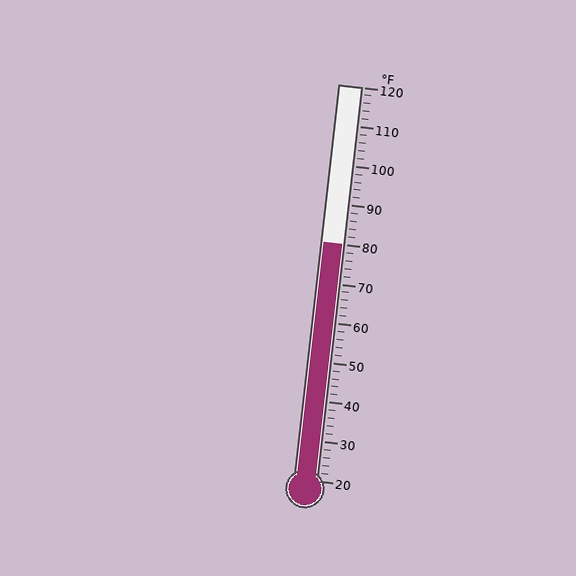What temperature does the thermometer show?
The thermometer shows approximately 80°F.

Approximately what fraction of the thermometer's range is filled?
The thermometer is filled to approximately 60% of its range.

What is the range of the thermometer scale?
The thermometer scale ranges from 20°F to 120°F.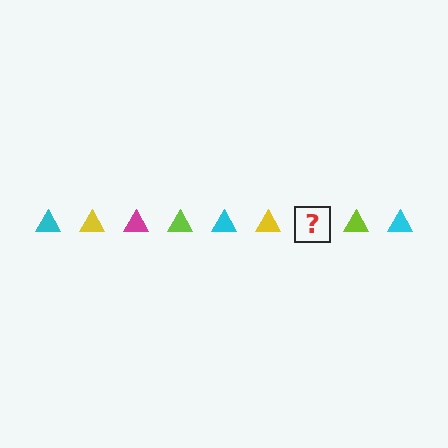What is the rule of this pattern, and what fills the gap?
The rule is that the pattern cycles through cyan, yellow, magenta, lime triangles. The gap should be filled with a magenta triangle.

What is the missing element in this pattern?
The missing element is a magenta triangle.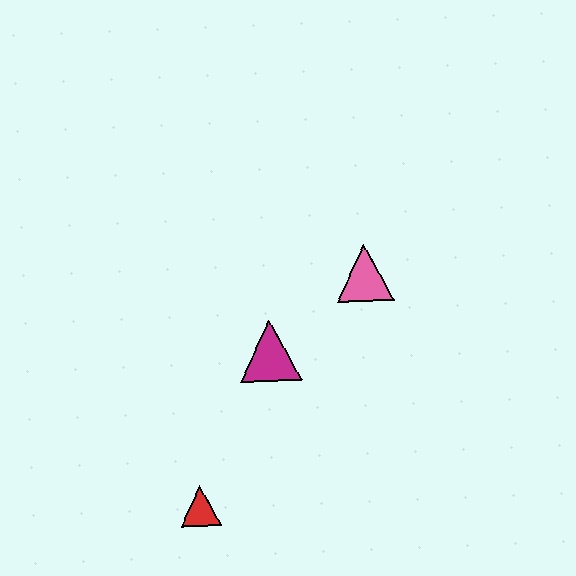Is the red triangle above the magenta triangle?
No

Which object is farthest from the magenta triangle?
The red triangle is farthest from the magenta triangle.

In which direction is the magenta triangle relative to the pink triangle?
The magenta triangle is to the left of the pink triangle.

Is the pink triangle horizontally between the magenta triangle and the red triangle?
No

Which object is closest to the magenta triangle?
The pink triangle is closest to the magenta triangle.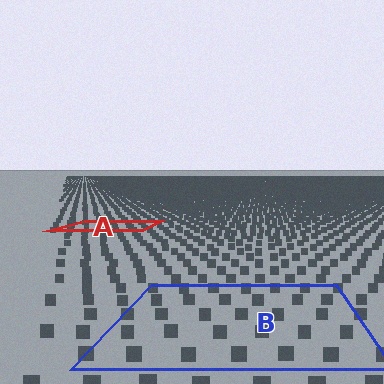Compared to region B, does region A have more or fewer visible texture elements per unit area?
Region A has more texture elements per unit area — they are packed more densely because it is farther away.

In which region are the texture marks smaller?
The texture marks are smaller in region A, because it is farther away.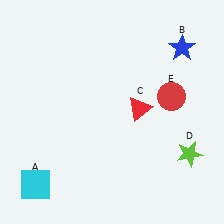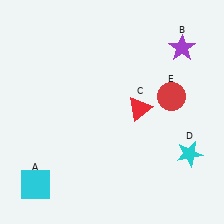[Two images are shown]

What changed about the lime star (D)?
In Image 1, D is lime. In Image 2, it changed to cyan.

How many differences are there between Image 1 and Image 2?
There are 2 differences between the two images.